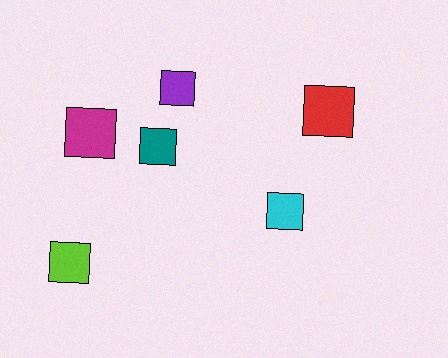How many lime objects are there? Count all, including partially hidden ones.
There is 1 lime object.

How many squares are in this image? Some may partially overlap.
There are 6 squares.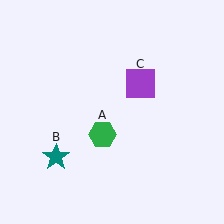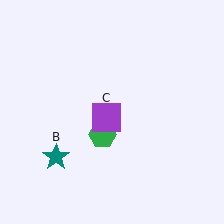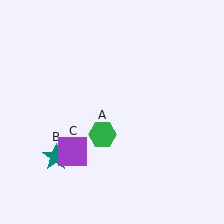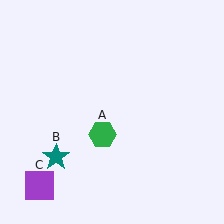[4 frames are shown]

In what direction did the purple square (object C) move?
The purple square (object C) moved down and to the left.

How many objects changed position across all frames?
1 object changed position: purple square (object C).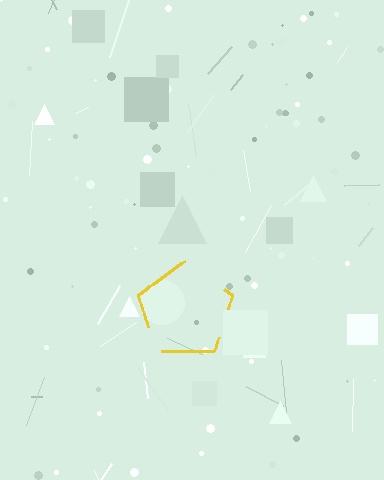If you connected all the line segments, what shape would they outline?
They would outline a pentagon.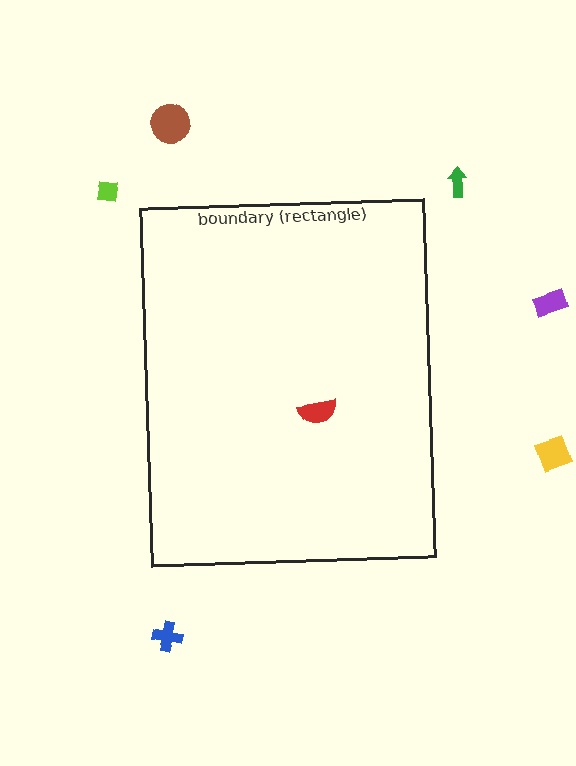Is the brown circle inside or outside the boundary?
Outside.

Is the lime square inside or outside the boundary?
Outside.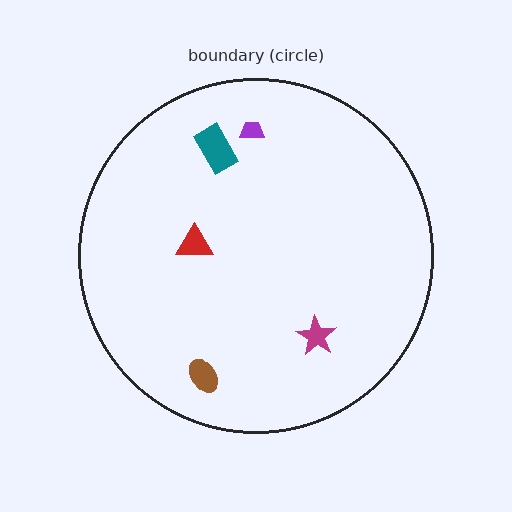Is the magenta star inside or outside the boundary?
Inside.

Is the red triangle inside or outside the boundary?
Inside.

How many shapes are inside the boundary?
5 inside, 0 outside.